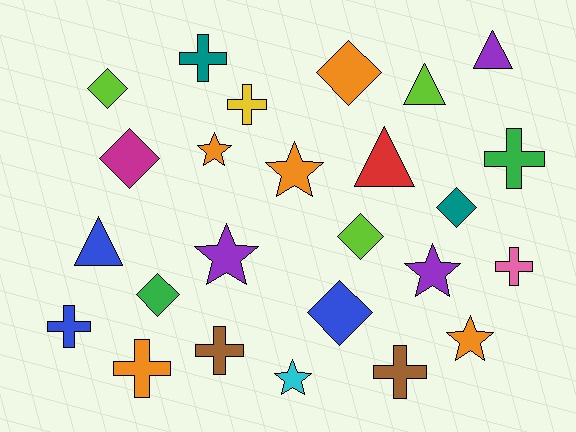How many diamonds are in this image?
There are 7 diamonds.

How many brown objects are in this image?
There are 2 brown objects.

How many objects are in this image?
There are 25 objects.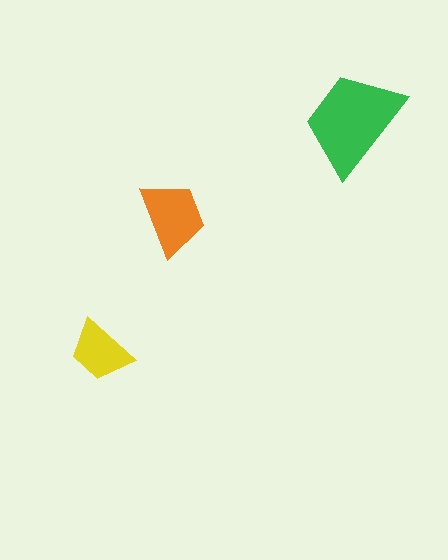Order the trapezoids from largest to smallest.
the green one, the orange one, the yellow one.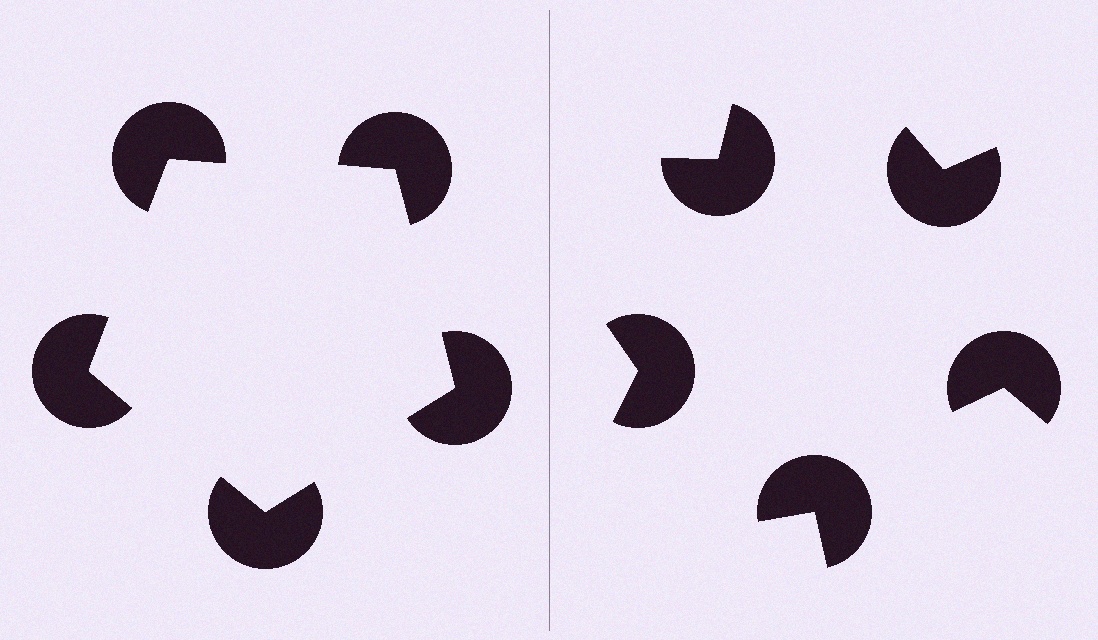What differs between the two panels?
The pac-man discs are positioned identically on both sides; only the wedge orientations differ. On the left they align to a pentagon; on the right they are misaligned.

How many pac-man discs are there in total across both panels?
10 — 5 on each side.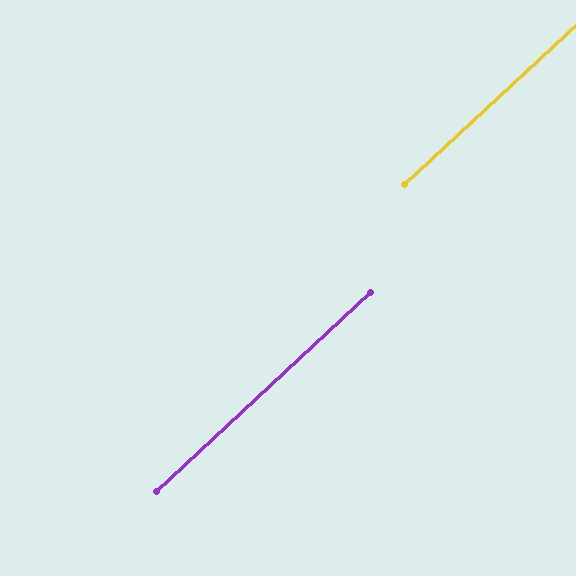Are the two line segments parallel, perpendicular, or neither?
Parallel — their directions differ by only 0.1°.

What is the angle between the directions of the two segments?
Approximately 0 degrees.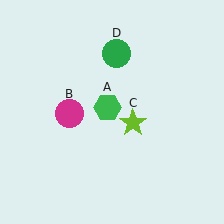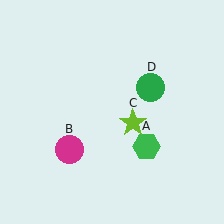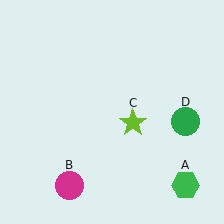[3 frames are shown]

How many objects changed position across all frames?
3 objects changed position: green hexagon (object A), magenta circle (object B), green circle (object D).